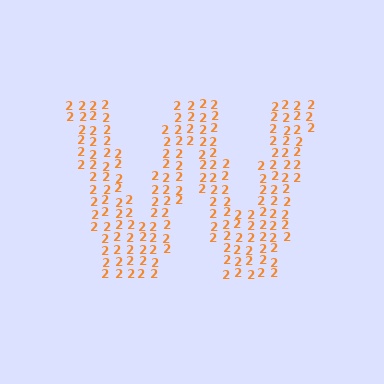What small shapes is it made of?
It is made of small digit 2's.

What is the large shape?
The large shape is the letter W.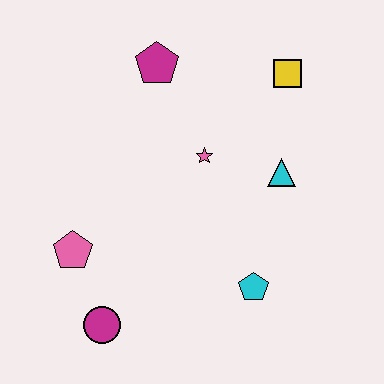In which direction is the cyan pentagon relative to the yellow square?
The cyan pentagon is below the yellow square.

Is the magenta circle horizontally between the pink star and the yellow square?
No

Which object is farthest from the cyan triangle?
The magenta circle is farthest from the cyan triangle.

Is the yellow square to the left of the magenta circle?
No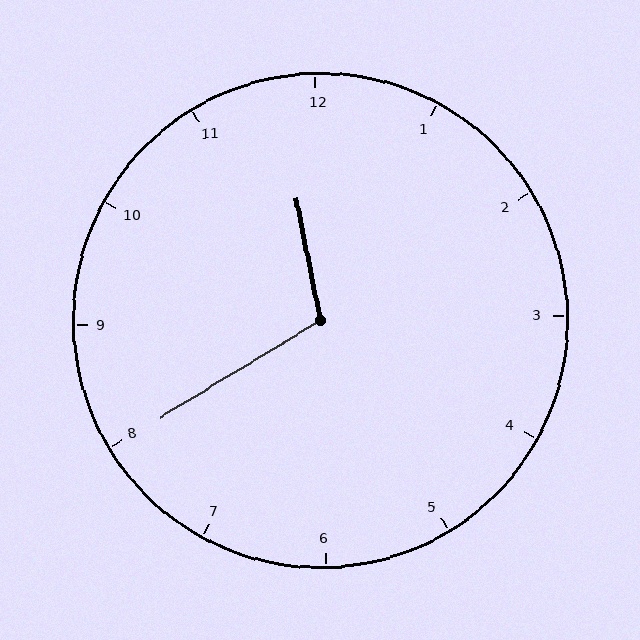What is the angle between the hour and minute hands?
Approximately 110 degrees.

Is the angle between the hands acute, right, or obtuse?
It is obtuse.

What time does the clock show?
11:40.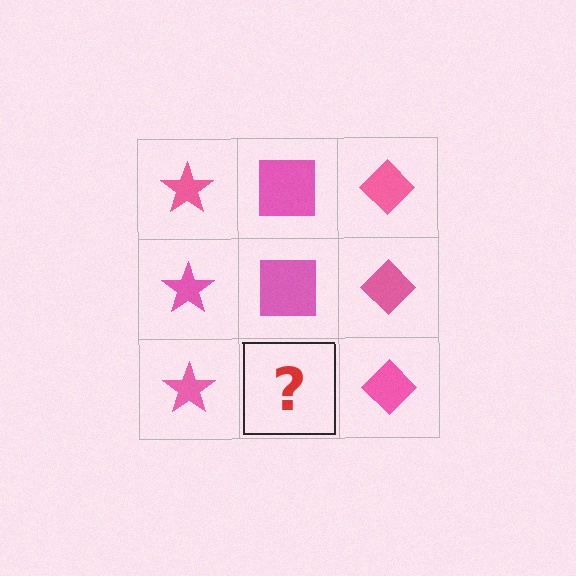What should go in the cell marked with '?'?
The missing cell should contain a pink square.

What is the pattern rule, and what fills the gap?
The rule is that each column has a consistent shape. The gap should be filled with a pink square.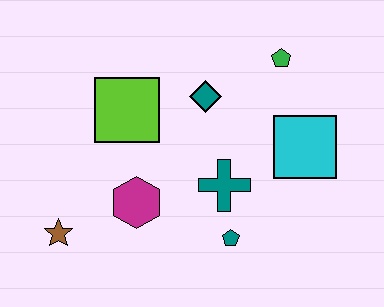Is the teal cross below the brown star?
No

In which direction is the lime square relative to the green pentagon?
The lime square is to the left of the green pentagon.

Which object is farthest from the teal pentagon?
The green pentagon is farthest from the teal pentagon.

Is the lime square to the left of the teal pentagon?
Yes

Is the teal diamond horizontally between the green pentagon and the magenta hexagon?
Yes